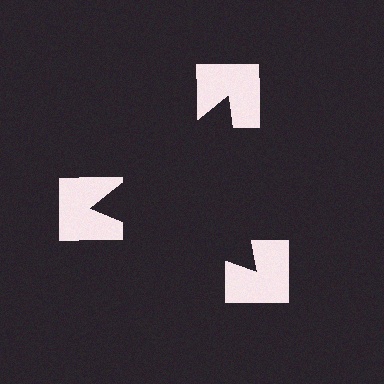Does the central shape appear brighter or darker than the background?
It typically appears slightly darker than the background, even though no actual brightness change is drawn.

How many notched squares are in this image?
There are 3 — one at each vertex of the illusory triangle.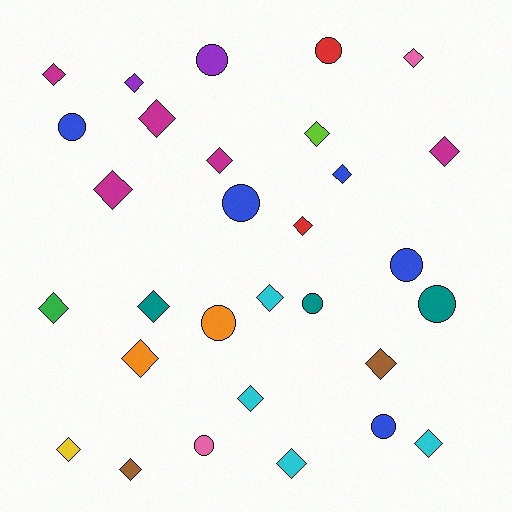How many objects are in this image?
There are 30 objects.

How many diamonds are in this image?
There are 20 diamonds.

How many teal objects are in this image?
There are 3 teal objects.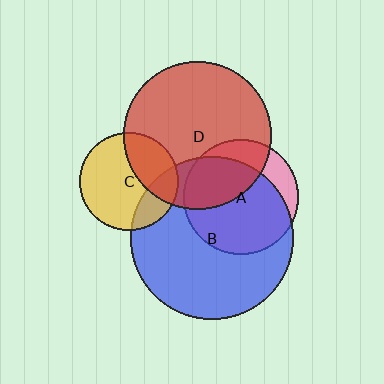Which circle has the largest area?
Circle B (blue).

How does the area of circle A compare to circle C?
Approximately 1.4 times.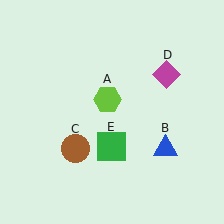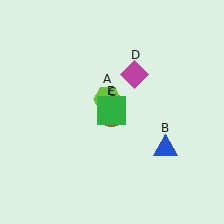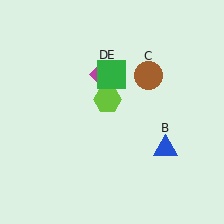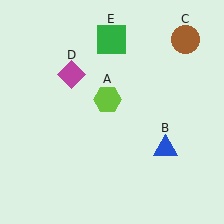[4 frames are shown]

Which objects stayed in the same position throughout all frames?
Lime hexagon (object A) and blue triangle (object B) remained stationary.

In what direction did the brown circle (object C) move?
The brown circle (object C) moved up and to the right.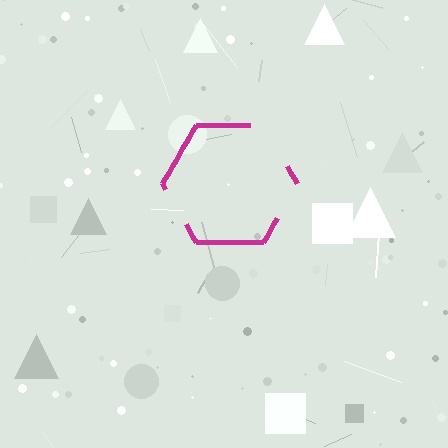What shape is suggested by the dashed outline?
The dashed outline suggests a hexagon.